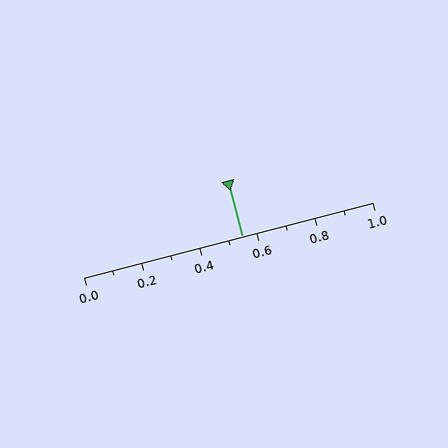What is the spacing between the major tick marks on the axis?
The major ticks are spaced 0.2 apart.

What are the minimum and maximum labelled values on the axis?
The axis runs from 0.0 to 1.0.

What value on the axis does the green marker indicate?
The marker indicates approximately 0.55.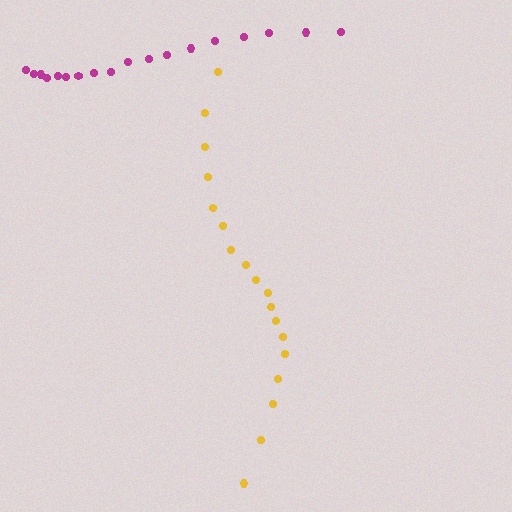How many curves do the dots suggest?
There are 2 distinct paths.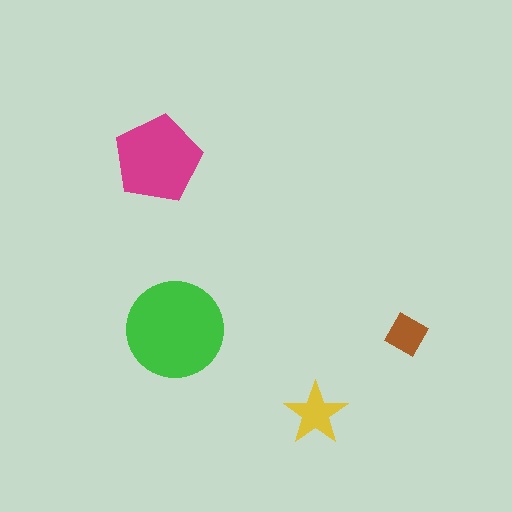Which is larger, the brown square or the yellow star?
The yellow star.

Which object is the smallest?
The brown square.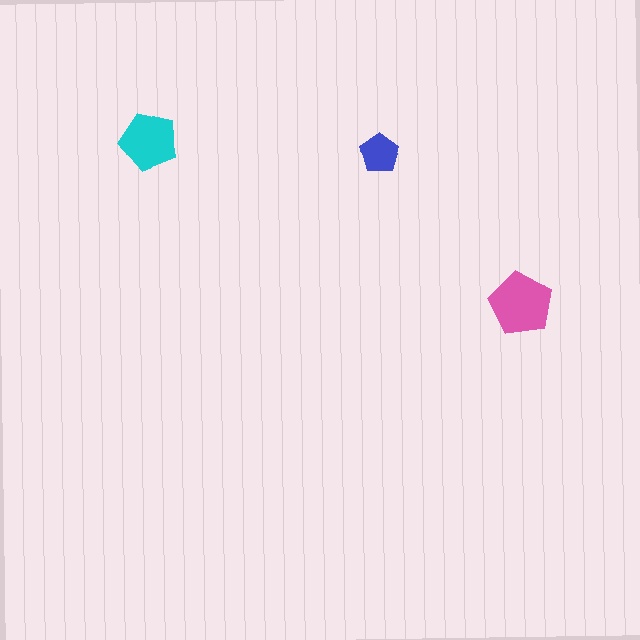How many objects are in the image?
There are 3 objects in the image.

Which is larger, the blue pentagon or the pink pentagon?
The pink one.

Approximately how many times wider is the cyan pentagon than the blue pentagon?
About 1.5 times wider.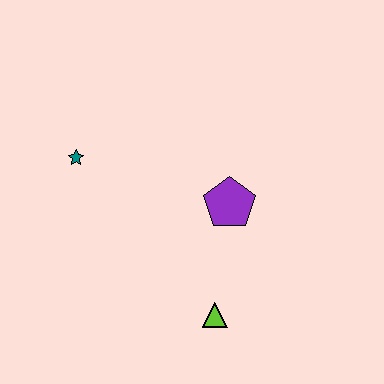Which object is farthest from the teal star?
The lime triangle is farthest from the teal star.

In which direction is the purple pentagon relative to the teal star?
The purple pentagon is to the right of the teal star.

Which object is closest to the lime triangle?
The purple pentagon is closest to the lime triangle.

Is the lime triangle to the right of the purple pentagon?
No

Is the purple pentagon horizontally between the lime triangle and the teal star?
No